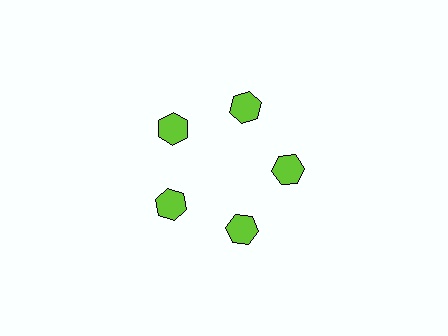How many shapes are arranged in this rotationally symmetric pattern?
There are 5 shapes, arranged in 5 groups of 1.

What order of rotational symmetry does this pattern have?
This pattern has 5-fold rotational symmetry.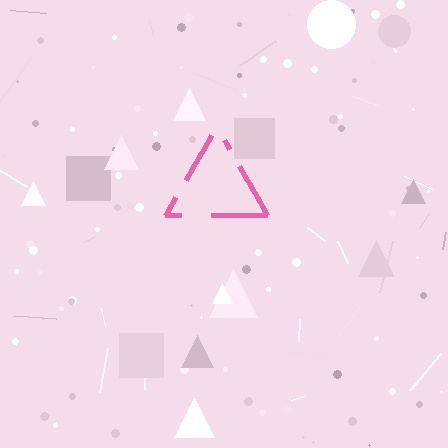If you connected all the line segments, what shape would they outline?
They would outline a triangle.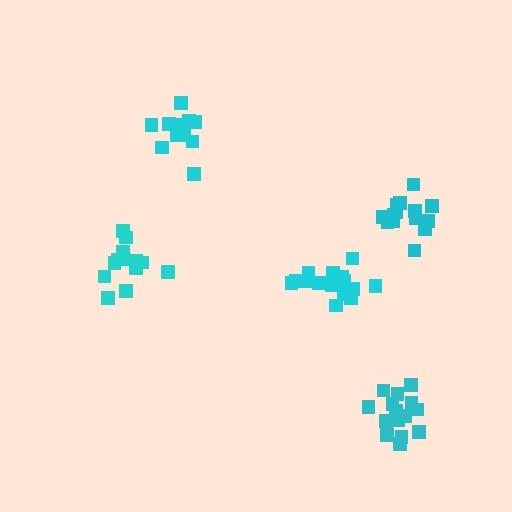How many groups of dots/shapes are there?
There are 5 groups.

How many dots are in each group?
Group 1: 14 dots, Group 2: 15 dots, Group 3: 12 dots, Group 4: 14 dots, Group 5: 15 dots (70 total).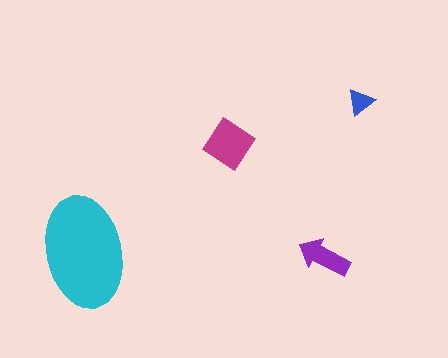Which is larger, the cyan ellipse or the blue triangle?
The cyan ellipse.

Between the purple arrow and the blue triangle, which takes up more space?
The purple arrow.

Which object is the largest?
The cyan ellipse.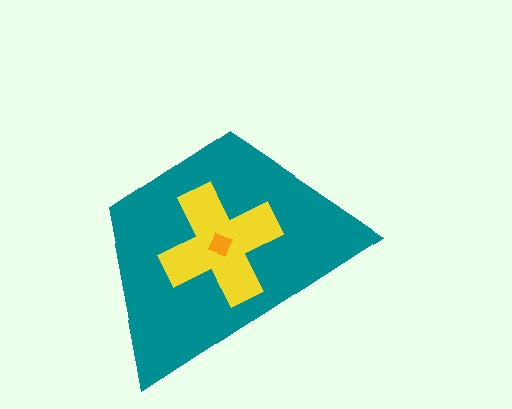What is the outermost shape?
The teal trapezoid.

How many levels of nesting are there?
3.